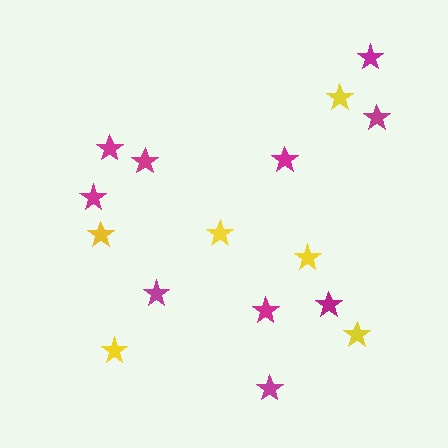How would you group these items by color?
There are 2 groups: one group of yellow stars (6) and one group of magenta stars (10).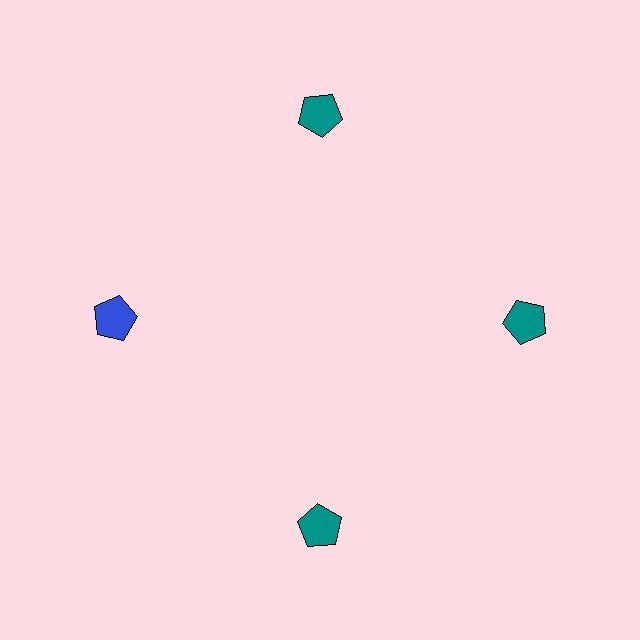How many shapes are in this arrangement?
There are 4 shapes arranged in a ring pattern.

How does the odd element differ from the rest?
It has a different color: blue instead of teal.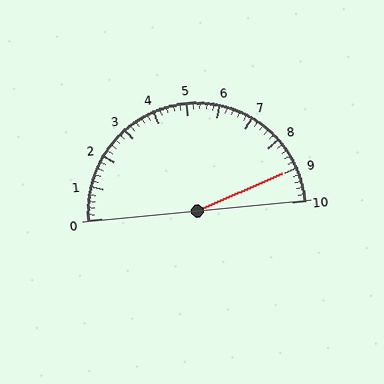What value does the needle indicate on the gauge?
The needle indicates approximately 9.0.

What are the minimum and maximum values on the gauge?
The gauge ranges from 0 to 10.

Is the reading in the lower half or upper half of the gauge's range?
The reading is in the upper half of the range (0 to 10).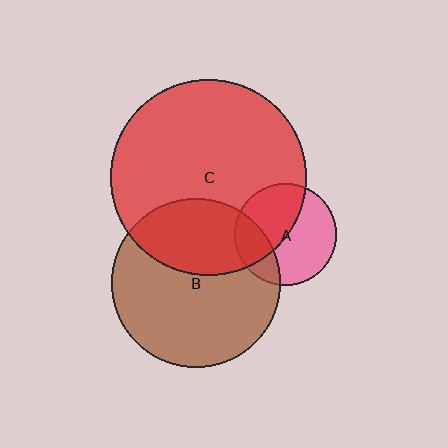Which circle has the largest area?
Circle C (red).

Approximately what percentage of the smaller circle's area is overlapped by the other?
Approximately 25%.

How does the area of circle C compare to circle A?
Approximately 3.7 times.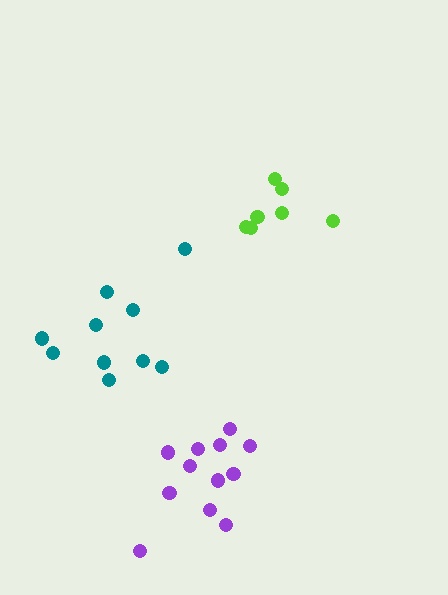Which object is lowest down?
The purple cluster is bottommost.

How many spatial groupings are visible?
There are 3 spatial groupings.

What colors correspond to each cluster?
The clusters are colored: lime, teal, purple.